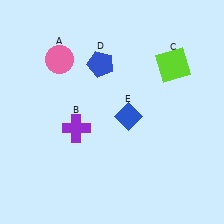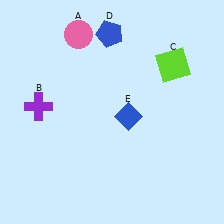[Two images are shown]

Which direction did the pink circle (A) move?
The pink circle (A) moved up.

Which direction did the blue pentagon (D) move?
The blue pentagon (D) moved up.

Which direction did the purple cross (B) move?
The purple cross (B) moved left.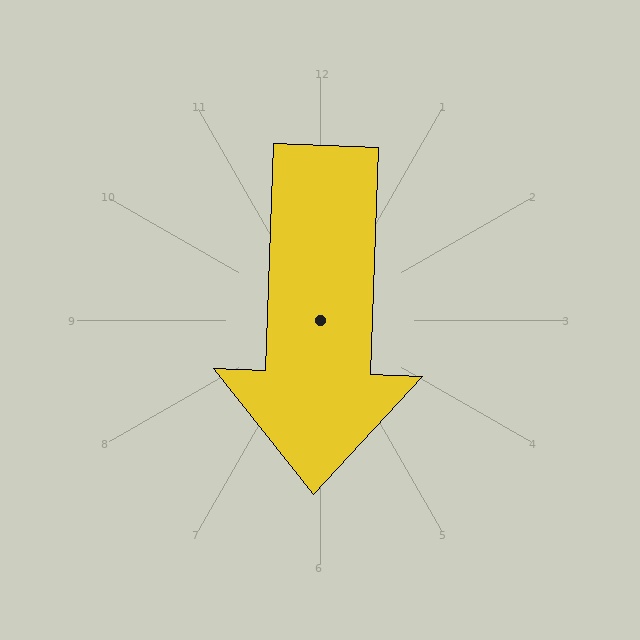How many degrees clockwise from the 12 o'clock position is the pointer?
Approximately 182 degrees.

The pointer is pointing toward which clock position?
Roughly 6 o'clock.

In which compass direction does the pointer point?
South.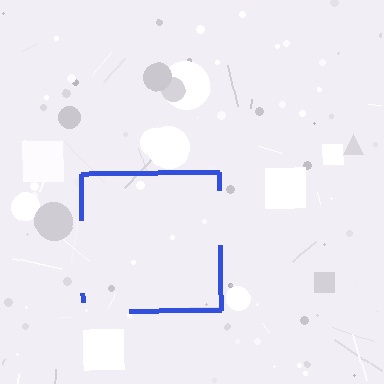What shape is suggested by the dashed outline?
The dashed outline suggests a square.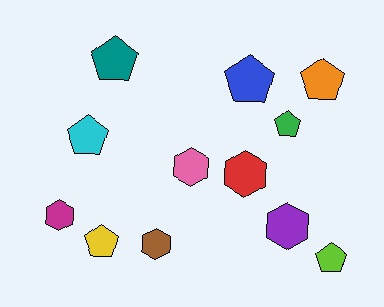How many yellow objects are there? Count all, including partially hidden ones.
There is 1 yellow object.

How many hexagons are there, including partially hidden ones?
There are 5 hexagons.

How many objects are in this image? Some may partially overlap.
There are 12 objects.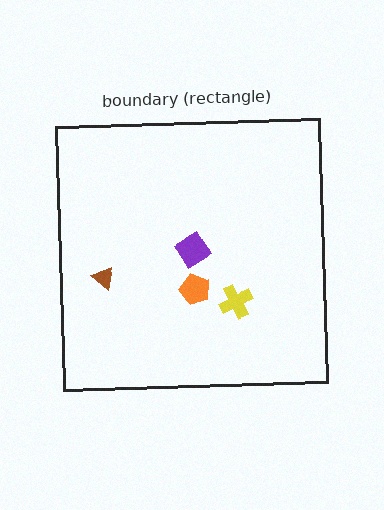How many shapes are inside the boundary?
4 inside, 0 outside.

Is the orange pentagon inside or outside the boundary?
Inside.